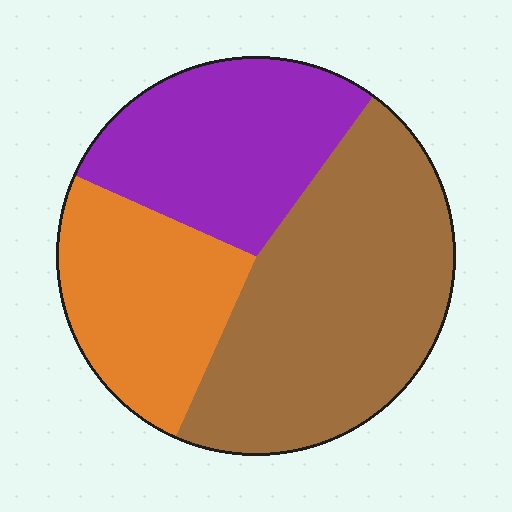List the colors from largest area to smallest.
From largest to smallest: brown, purple, orange.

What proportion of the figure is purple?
Purple takes up about one quarter (1/4) of the figure.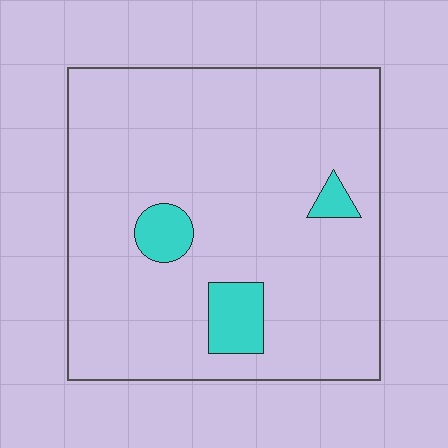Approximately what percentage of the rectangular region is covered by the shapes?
Approximately 10%.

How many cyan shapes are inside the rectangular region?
3.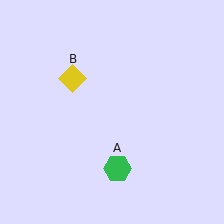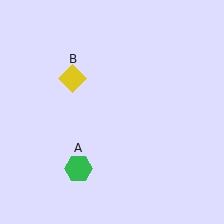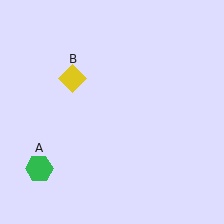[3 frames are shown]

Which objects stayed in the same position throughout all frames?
Yellow diamond (object B) remained stationary.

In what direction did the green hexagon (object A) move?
The green hexagon (object A) moved left.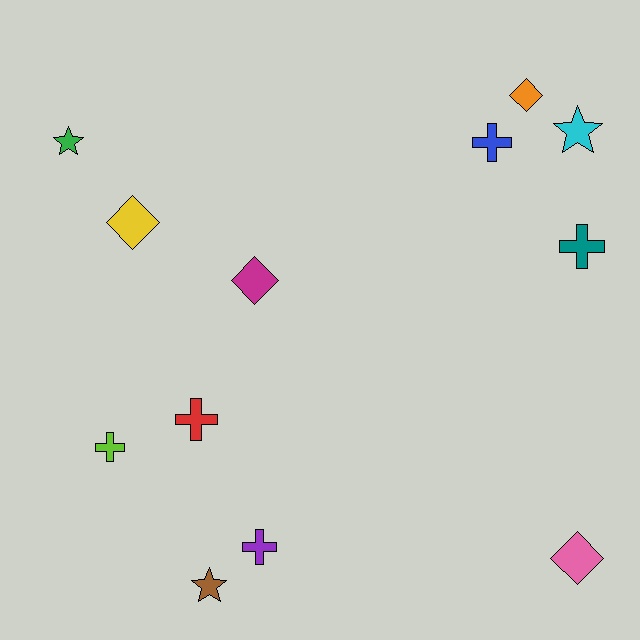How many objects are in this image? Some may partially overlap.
There are 12 objects.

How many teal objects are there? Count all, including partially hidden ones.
There is 1 teal object.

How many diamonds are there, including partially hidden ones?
There are 4 diamonds.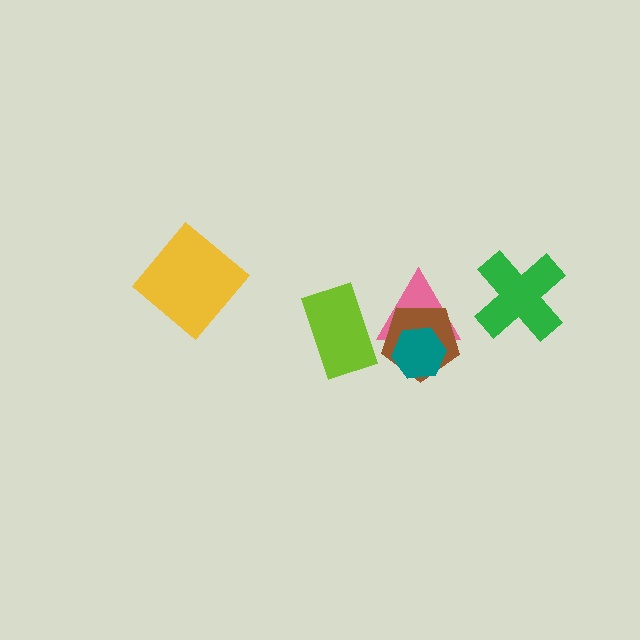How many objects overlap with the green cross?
0 objects overlap with the green cross.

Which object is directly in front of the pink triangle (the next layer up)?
The brown pentagon is directly in front of the pink triangle.